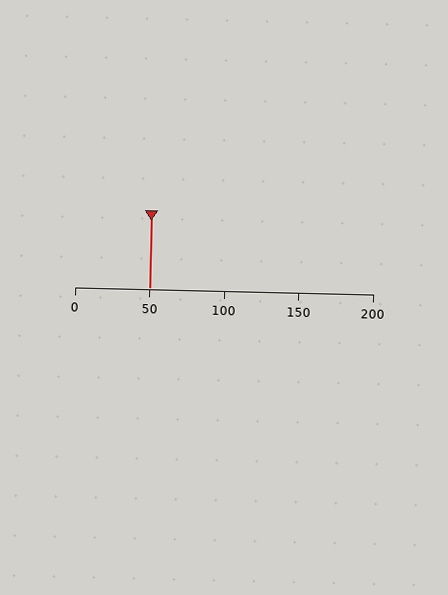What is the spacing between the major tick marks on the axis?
The major ticks are spaced 50 apart.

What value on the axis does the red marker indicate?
The marker indicates approximately 50.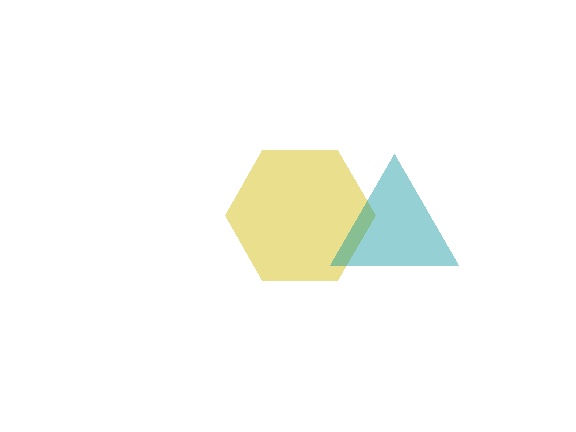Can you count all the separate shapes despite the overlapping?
Yes, there are 2 separate shapes.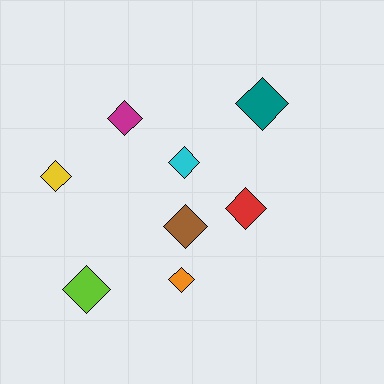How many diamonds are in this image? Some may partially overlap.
There are 8 diamonds.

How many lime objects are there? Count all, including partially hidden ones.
There is 1 lime object.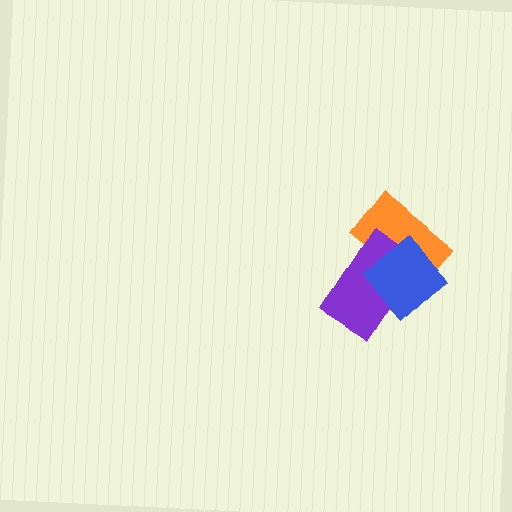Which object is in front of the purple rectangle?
The blue diamond is in front of the purple rectangle.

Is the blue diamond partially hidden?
No, no other shape covers it.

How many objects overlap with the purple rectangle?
2 objects overlap with the purple rectangle.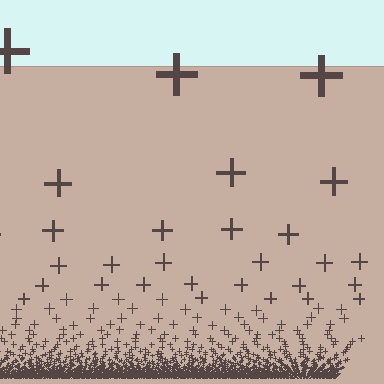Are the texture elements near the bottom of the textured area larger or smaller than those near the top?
Smaller. The gradient is inverted — elements near the bottom are smaller and denser.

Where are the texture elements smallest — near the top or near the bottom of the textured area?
Near the bottom.